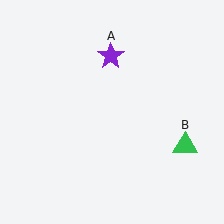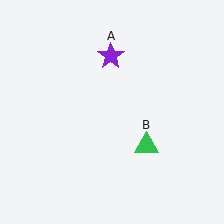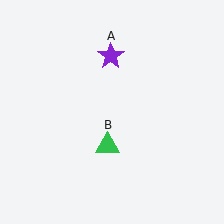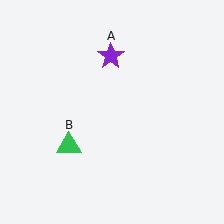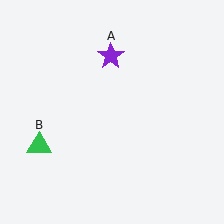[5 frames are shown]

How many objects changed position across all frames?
1 object changed position: green triangle (object B).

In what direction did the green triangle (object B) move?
The green triangle (object B) moved left.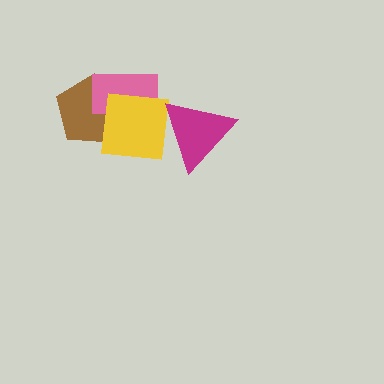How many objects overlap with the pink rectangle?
2 objects overlap with the pink rectangle.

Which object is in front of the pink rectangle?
The yellow square is in front of the pink rectangle.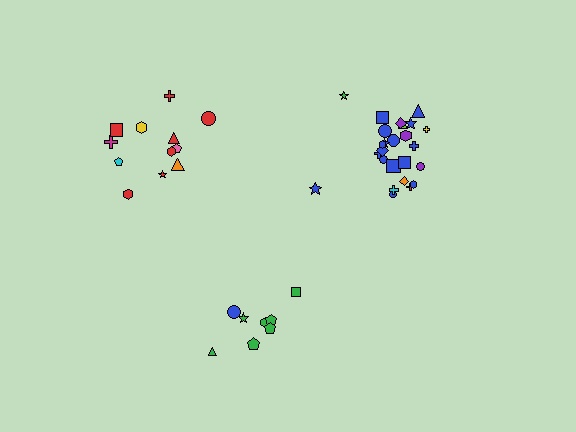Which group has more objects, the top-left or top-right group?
The top-right group.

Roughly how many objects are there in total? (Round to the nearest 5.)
Roughly 45 objects in total.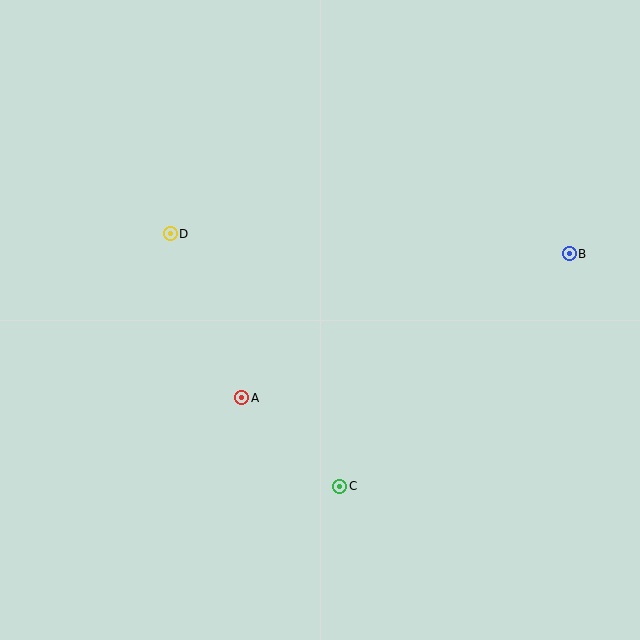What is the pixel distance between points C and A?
The distance between C and A is 132 pixels.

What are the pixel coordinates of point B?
Point B is at (569, 254).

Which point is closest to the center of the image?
Point A at (242, 398) is closest to the center.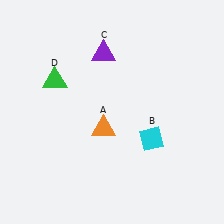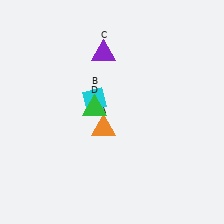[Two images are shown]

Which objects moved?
The objects that moved are: the cyan diamond (B), the green triangle (D).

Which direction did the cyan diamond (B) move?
The cyan diamond (B) moved left.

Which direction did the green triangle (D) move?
The green triangle (D) moved right.